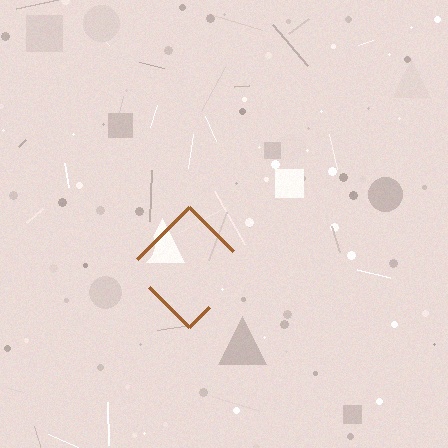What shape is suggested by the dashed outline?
The dashed outline suggests a diamond.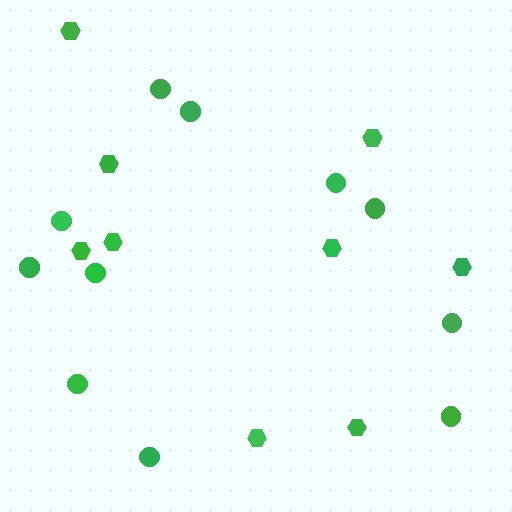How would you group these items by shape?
There are 2 groups: one group of hexagons (9) and one group of circles (11).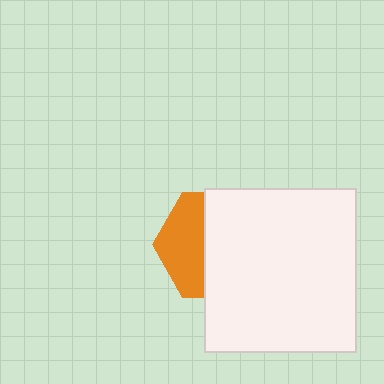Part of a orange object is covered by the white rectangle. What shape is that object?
It is a hexagon.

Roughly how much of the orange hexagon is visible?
A small part of it is visible (roughly 39%).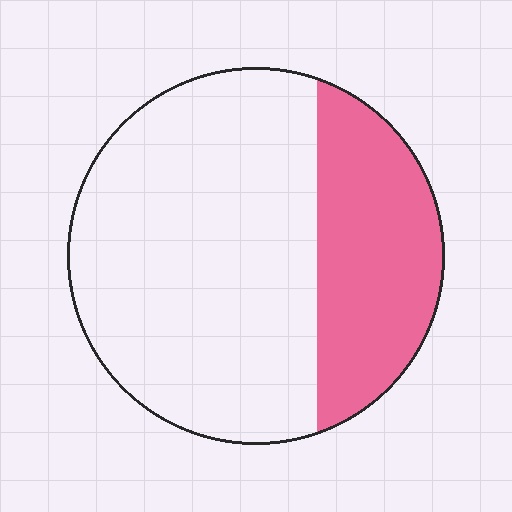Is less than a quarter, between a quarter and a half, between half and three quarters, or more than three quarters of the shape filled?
Between a quarter and a half.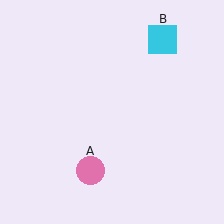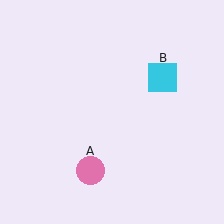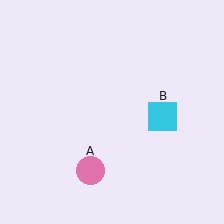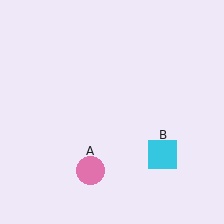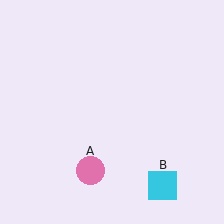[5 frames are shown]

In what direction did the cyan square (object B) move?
The cyan square (object B) moved down.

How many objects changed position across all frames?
1 object changed position: cyan square (object B).